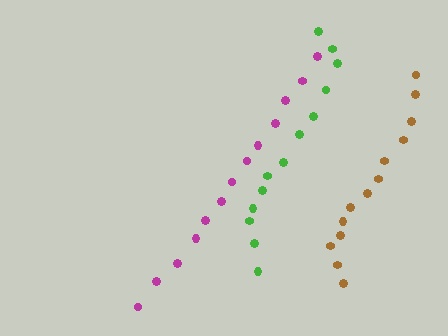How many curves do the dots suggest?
There are 3 distinct paths.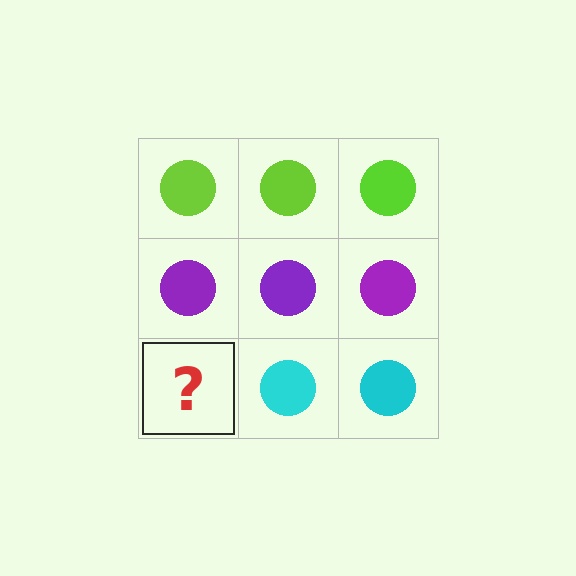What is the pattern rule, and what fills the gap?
The rule is that each row has a consistent color. The gap should be filled with a cyan circle.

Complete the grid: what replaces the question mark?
The question mark should be replaced with a cyan circle.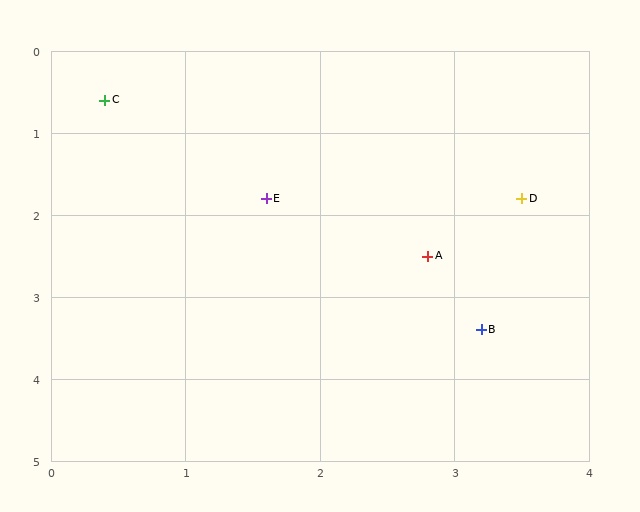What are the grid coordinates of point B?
Point B is at approximately (3.2, 3.4).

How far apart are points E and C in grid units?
Points E and C are about 1.7 grid units apart.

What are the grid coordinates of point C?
Point C is at approximately (0.4, 0.6).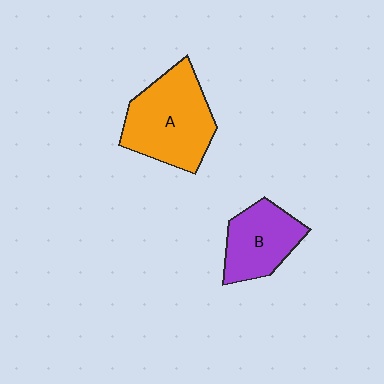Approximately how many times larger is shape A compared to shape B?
Approximately 1.5 times.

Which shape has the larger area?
Shape A (orange).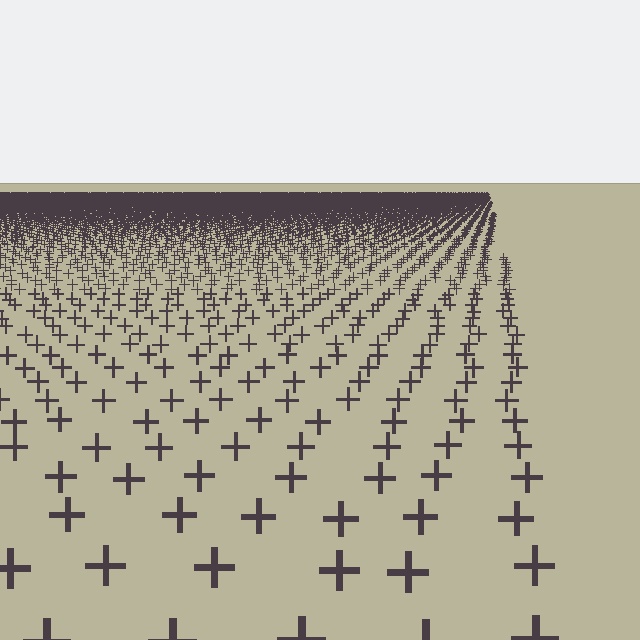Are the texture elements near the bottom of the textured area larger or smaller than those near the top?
Larger. Near the bottom, elements are closer to the viewer and appear at a bigger on-screen size.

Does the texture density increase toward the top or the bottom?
Density increases toward the top.